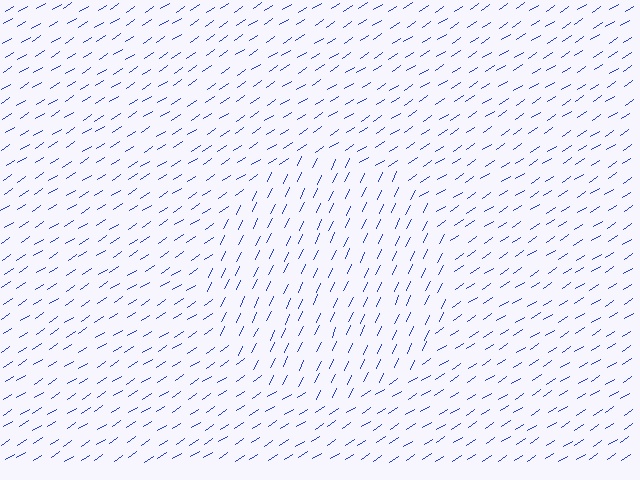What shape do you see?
I see a circle.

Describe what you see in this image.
The image is filled with small blue line segments. A circle region in the image has lines oriented differently from the surrounding lines, creating a visible texture boundary.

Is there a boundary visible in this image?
Yes, there is a texture boundary formed by a change in line orientation.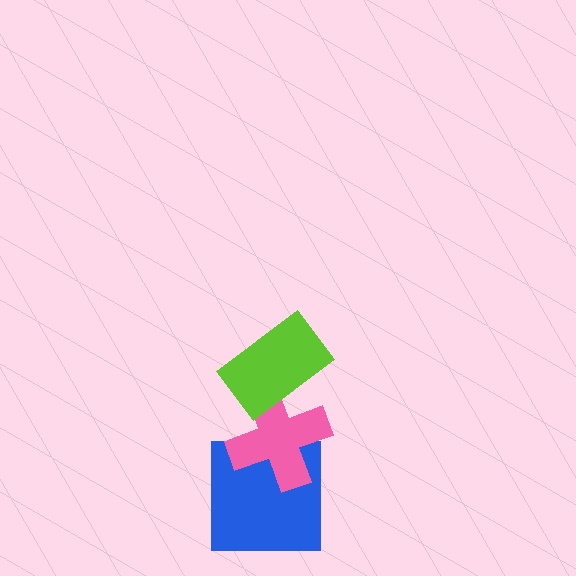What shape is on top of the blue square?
The pink cross is on top of the blue square.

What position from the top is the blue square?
The blue square is 3rd from the top.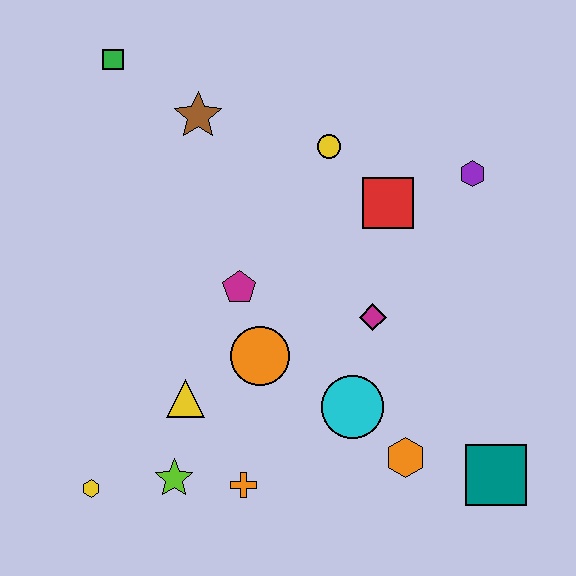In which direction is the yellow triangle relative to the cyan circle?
The yellow triangle is to the left of the cyan circle.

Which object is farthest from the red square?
The yellow hexagon is farthest from the red square.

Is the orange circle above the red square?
No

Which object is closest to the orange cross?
The lime star is closest to the orange cross.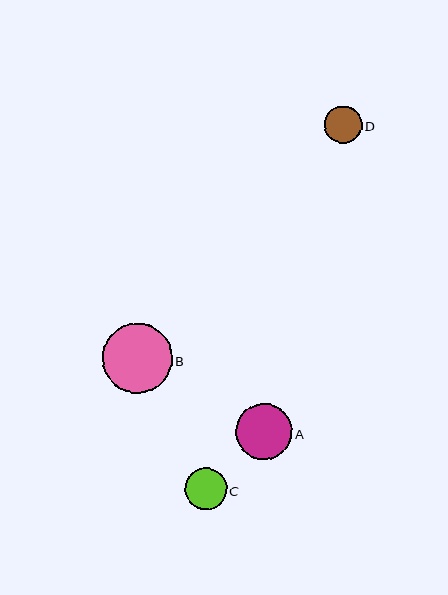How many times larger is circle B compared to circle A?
Circle B is approximately 1.2 times the size of circle A.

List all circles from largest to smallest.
From largest to smallest: B, A, C, D.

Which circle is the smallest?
Circle D is the smallest with a size of approximately 37 pixels.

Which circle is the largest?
Circle B is the largest with a size of approximately 70 pixels.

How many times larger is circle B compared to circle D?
Circle B is approximately 1.9 times the size of circle D.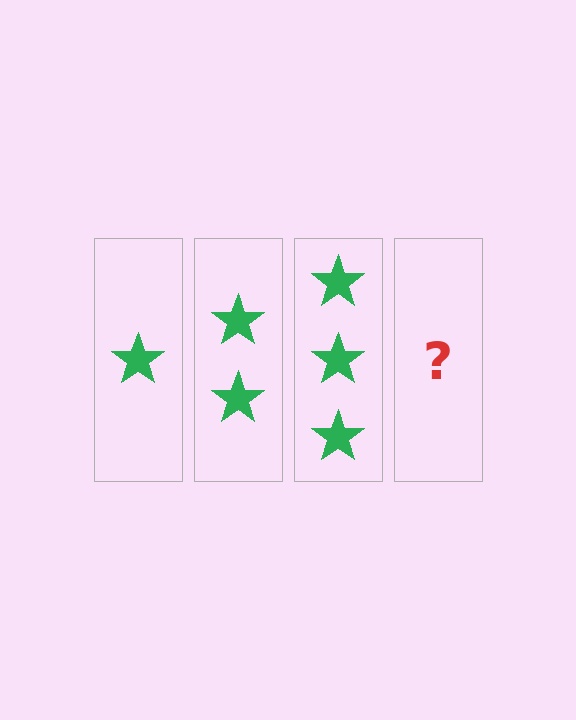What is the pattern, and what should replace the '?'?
The pattern is that each step adds one more star. The '?' should be 4 stars.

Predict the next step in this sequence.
The next step is 4 stars.